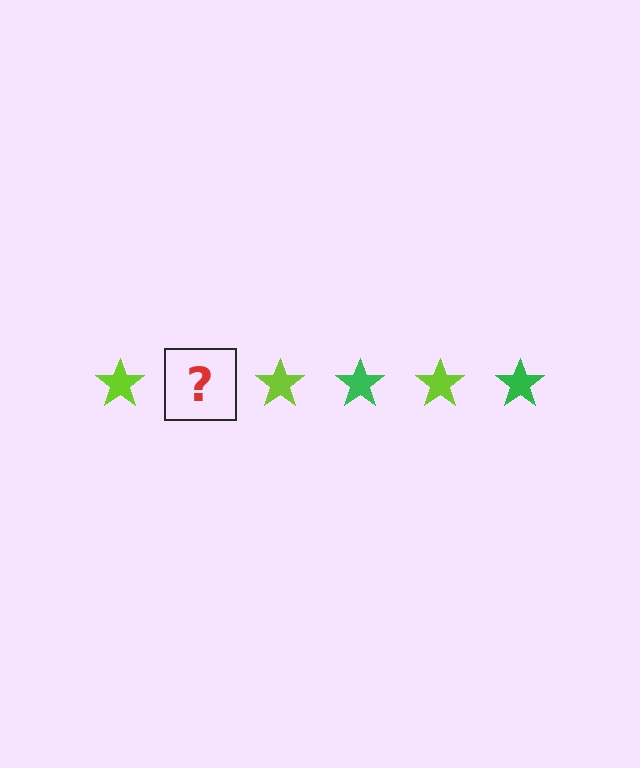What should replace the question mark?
The question mark should be replaced with a green star.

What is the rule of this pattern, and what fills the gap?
The rule is that the pattern cycles through lime, green stars. The gap should be filled with a green star.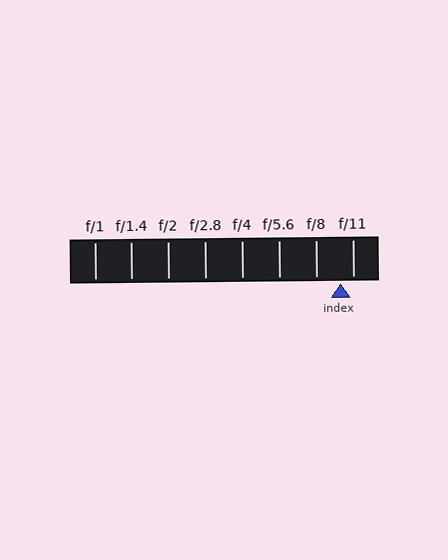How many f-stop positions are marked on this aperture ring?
There are 8 f-stop positions marked.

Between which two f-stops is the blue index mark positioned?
The index mark is between f/8 and f/11.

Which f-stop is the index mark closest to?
The index mark is closest to f/11.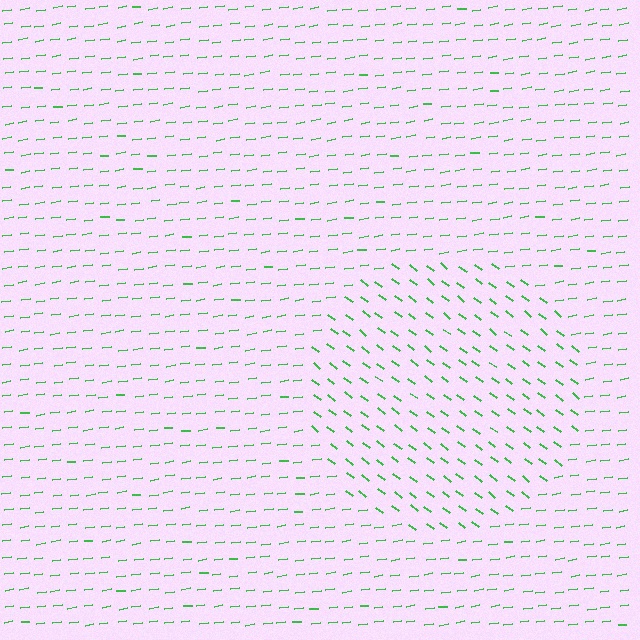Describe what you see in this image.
The image is filled with small green line segments. A circle region in the image has lines oriented differently from the surrounding lines, creating a visible texture boundary.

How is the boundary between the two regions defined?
The boundary is defined purely by a change in line orientation (approximately 45 degrees difference). All lines are the same color and thickness.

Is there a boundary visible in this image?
Yes, there is a texture boundary formed by a change in line orientation.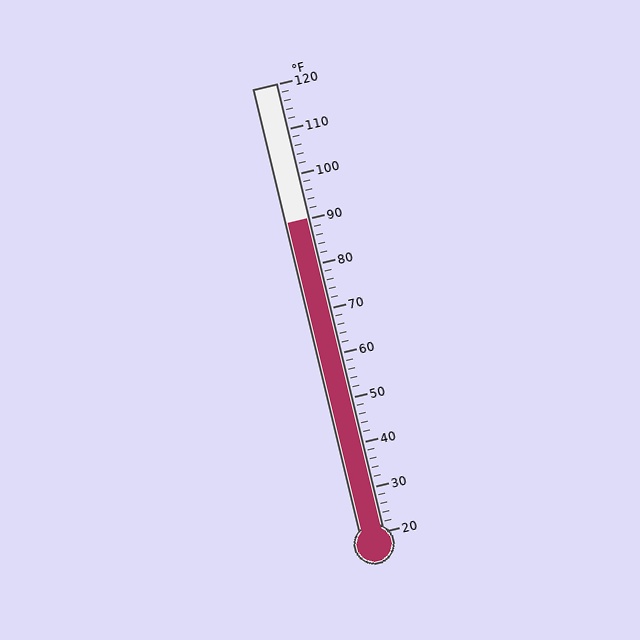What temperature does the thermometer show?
The thermometer shows approximately 90°F.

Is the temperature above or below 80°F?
The temperature is above 80°F.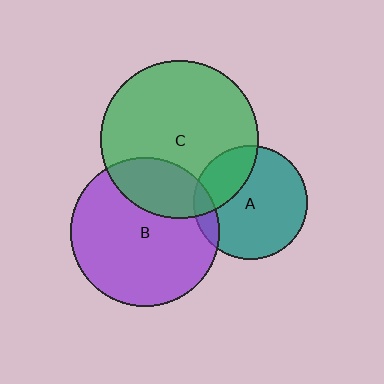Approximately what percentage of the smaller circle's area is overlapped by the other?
Approximately 25%.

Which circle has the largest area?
Circle C (green).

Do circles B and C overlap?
Yes.